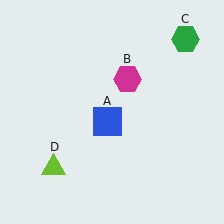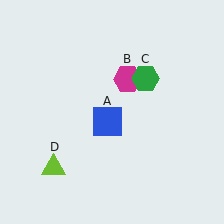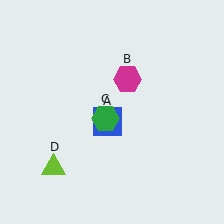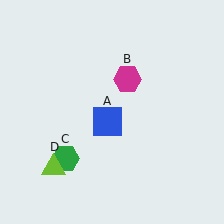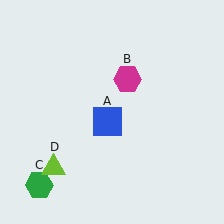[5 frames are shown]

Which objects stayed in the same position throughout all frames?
Blue square (object A) and magenta hexagon (object B) and lime triangle (object D) remained stationary.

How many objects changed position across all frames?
1 object changed position: green hexagon (object C).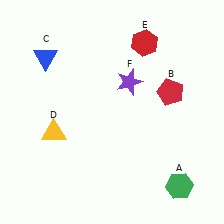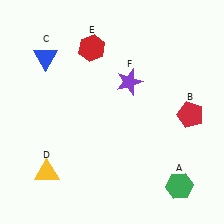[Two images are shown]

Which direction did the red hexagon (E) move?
The red hexagon (E) moved left.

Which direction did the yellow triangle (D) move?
The yellow triangle (D) moved down.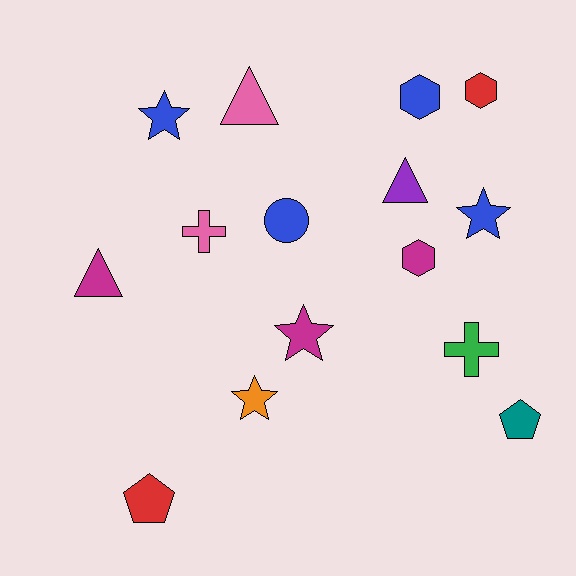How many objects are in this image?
There are 15 objects.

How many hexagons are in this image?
There are 3 hexagons.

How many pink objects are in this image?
There are 2 pink objects.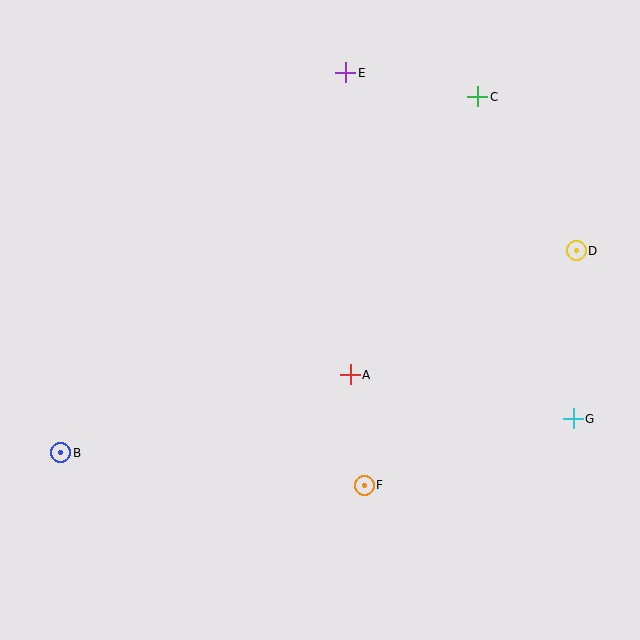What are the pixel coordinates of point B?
Point B is at (61, 453).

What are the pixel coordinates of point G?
Point G is at (573, 419).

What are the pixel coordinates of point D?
Point D is at (576, 251).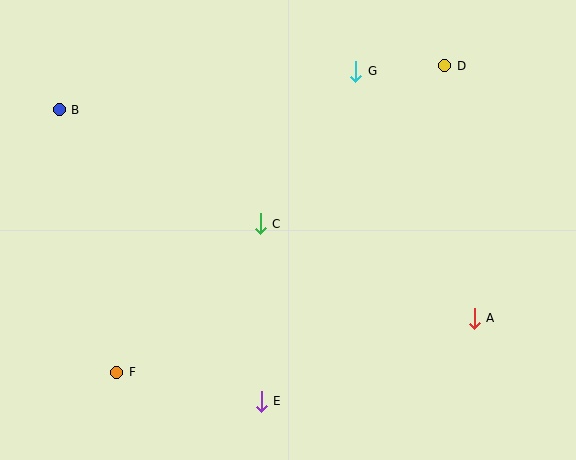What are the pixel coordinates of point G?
Point G is at (356, 71).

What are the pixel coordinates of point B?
Point B is at (59, 110).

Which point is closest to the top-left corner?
Point B is closest to the top-left corner.